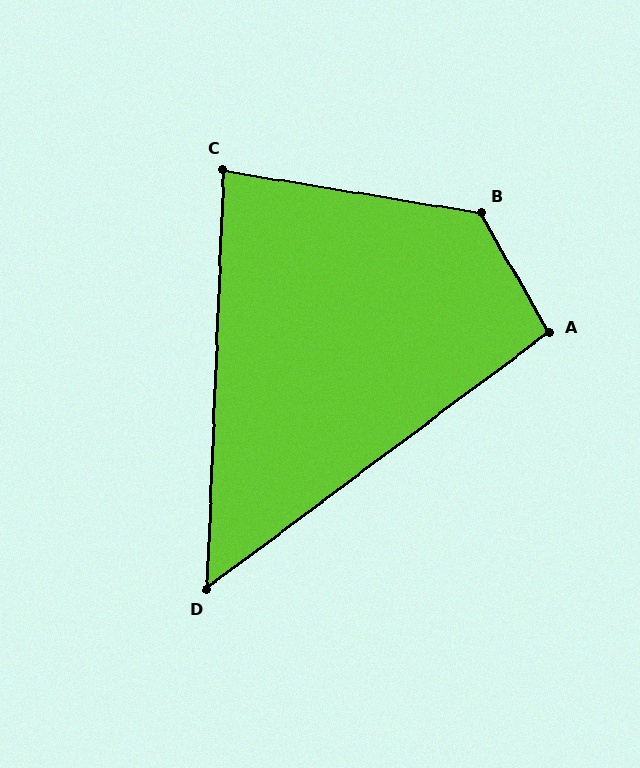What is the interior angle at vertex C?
Approximately 83 degrees (acute).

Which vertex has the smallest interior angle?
D, at approximately 51 degrees.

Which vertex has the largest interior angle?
B, at approximately 129 degrees.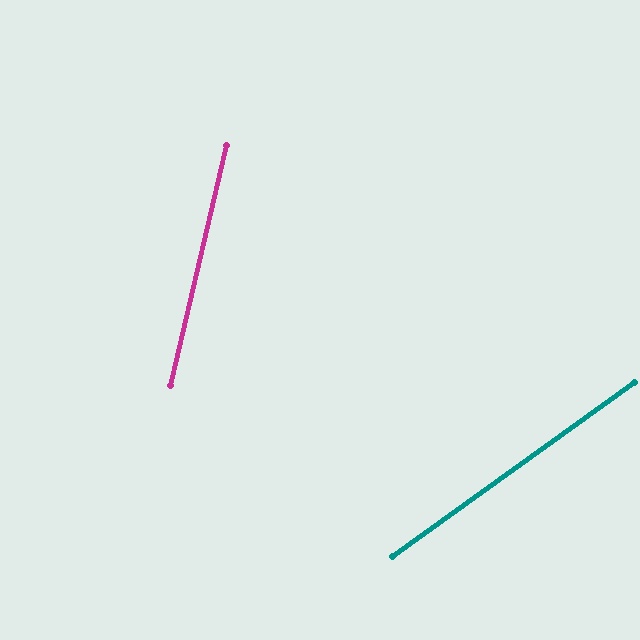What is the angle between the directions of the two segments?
Approximately 41 degrees.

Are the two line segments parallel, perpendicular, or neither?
Neither parallel nor perpendicular — they differ by about 41°.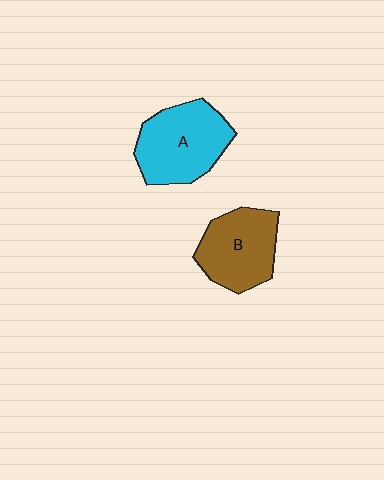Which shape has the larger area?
Shape A (cyan).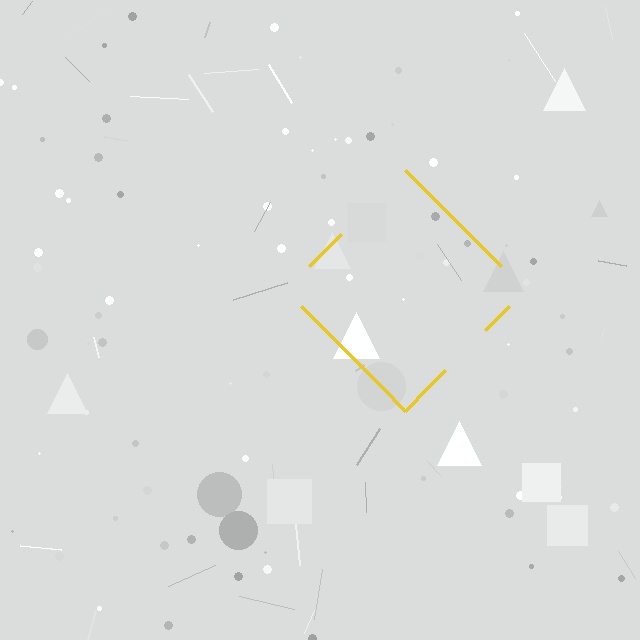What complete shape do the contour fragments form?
The contour fragments form a diamond.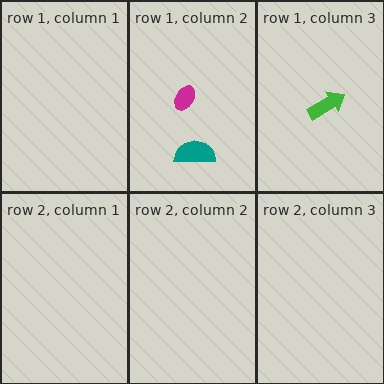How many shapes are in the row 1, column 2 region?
2.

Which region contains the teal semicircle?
The row 1, column 2 region.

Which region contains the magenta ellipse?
The row 1, column 2 region.